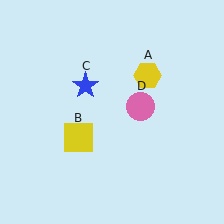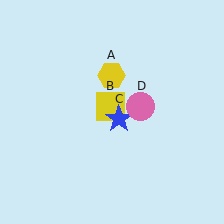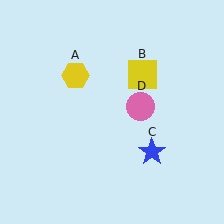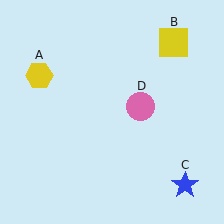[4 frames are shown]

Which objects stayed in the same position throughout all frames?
Pink circle (object D) remained stationary.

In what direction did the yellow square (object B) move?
The yellow square (object B) moved up and to the right.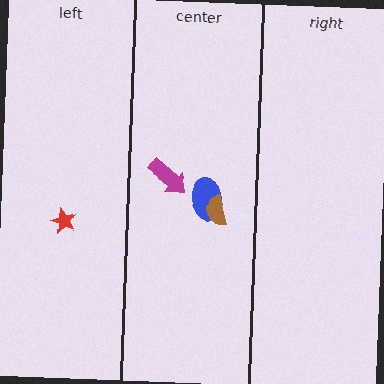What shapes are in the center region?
The blue ellipse, the brown semicircle, the magenta arrow.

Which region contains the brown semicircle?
The center region.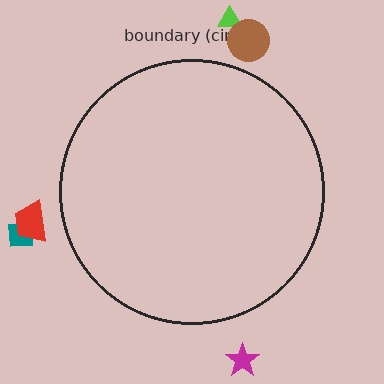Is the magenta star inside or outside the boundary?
Outside.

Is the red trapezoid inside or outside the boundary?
Outside.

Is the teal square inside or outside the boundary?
Outside.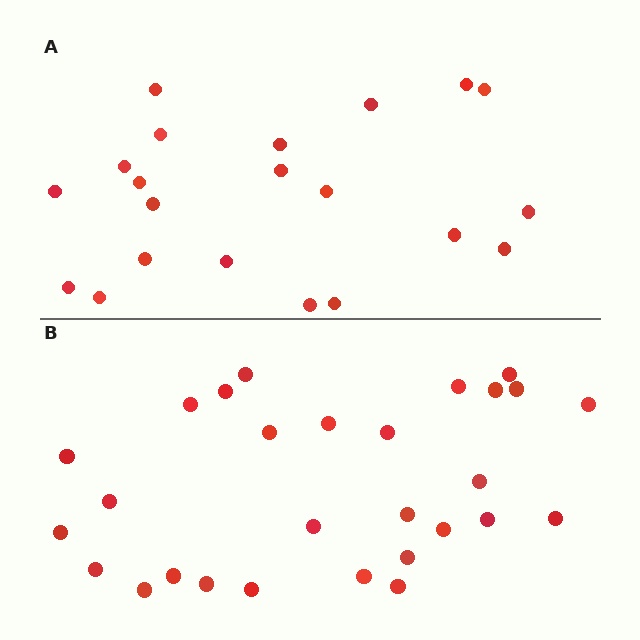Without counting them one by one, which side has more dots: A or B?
Region B (the bottom region) has more dots.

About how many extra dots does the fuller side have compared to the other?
Region B has roughly 8 or so more dots than region A.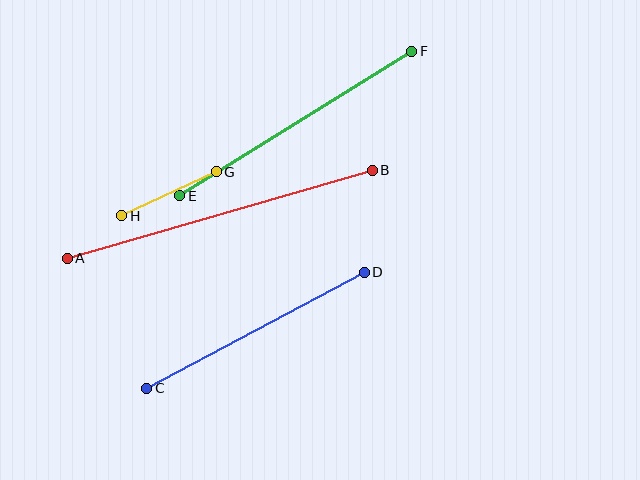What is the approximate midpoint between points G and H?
The midpoint is at approximately (169, 194) pixels.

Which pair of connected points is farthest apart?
Points A and B are farthest apart.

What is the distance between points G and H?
The distance is approximately 104 pixels.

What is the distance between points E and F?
The distance is approximately 273 pixels.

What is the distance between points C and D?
The distance is approximately 246 pixels.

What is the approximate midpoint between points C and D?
The midpoint is at approximately (255, 330) pixels.